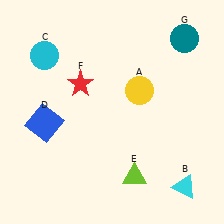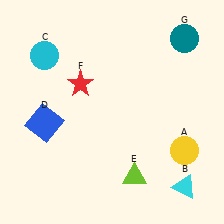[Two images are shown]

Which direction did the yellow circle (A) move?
The yellow circle (A) moved down.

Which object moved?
The yellow circle (A) moved down.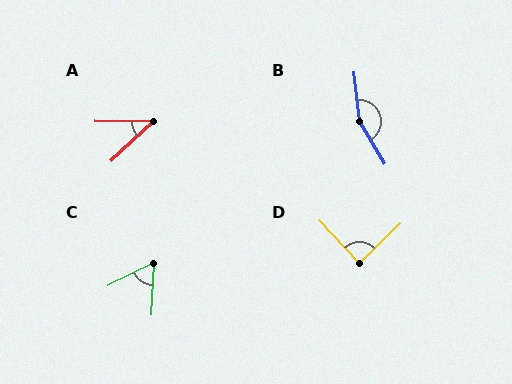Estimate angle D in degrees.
Approximately 89 degrees.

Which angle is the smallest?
A, at approximately 43 degrees.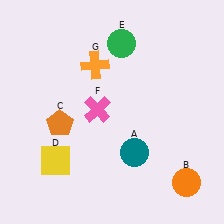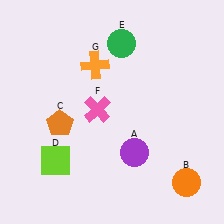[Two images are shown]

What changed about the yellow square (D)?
In Image 1, D is yellow. In Image 2, it changed to lime.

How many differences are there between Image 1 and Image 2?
There are 2 differences between the two images.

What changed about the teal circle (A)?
In Image 1, A is teal. In Image 2, it changed to purple.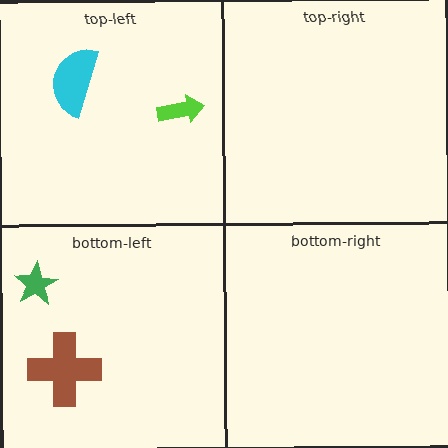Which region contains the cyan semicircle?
The top-left region.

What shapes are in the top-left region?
The cyan semicircle, the lime arrow.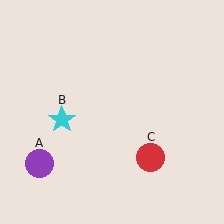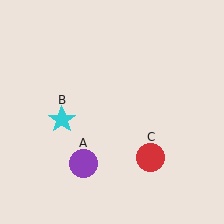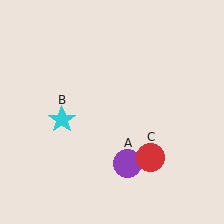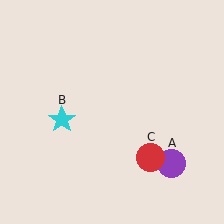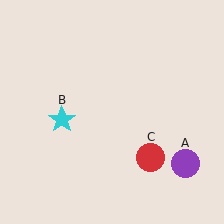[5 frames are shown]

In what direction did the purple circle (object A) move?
The purple circle (object A) moved right.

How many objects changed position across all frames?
1 object changed position: purple circle (object A).